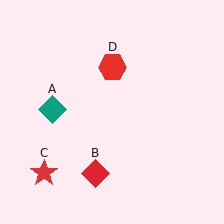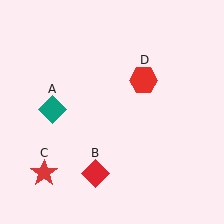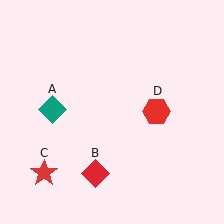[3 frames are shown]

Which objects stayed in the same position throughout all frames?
Teal diamond (object A) and red diamond (object B) and red star (object C) remained stationary.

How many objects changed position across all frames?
1 object changed position: red hexagon (object D).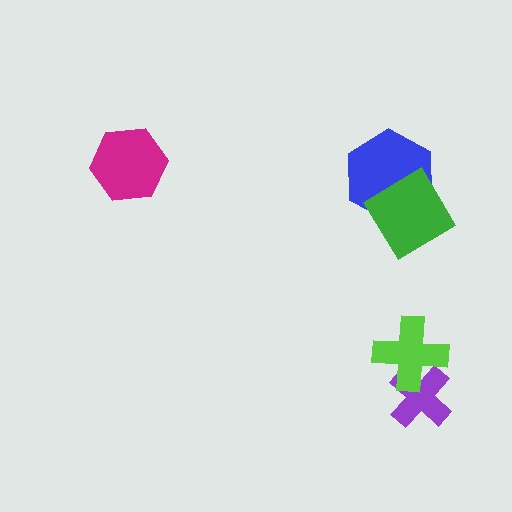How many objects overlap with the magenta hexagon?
0 objects overlap with the magenta hexagon.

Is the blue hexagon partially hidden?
Yes, it is partially covered by another shape.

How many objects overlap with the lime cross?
1 object overlaps with the lime cross.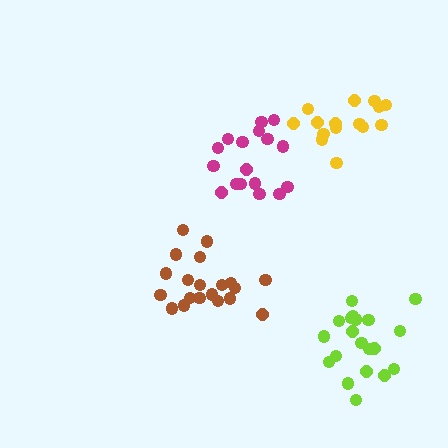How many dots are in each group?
Group 1: 20 dots, Group 2: 20 dots, Group 3: 17 dots, Group 4: 15 dots (72 total).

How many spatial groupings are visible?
There are 4 spatial groupings.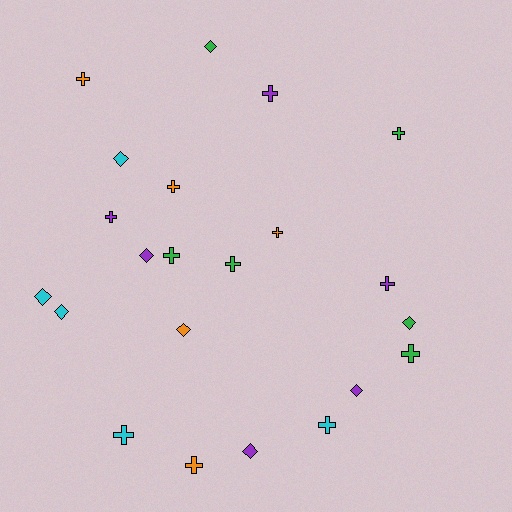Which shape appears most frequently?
Cross, with 13 objects.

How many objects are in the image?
There are 22 objects.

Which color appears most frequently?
Green, with 6 objects.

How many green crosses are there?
There are 4 green crosses.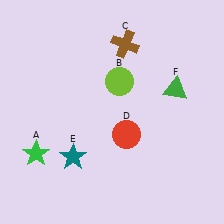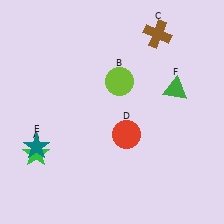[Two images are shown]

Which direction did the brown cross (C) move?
The brown cross (C) moved right.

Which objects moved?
The objects that moved are: the brown cross (C), the teal star (E).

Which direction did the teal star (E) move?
The teal star (E) moved left.